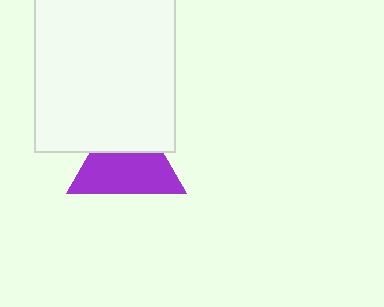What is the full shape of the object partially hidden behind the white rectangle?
The partially hidden object is a purple triangle.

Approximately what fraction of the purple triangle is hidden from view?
Roughly 38% of the purple triangle is hidden behind the white rectangle.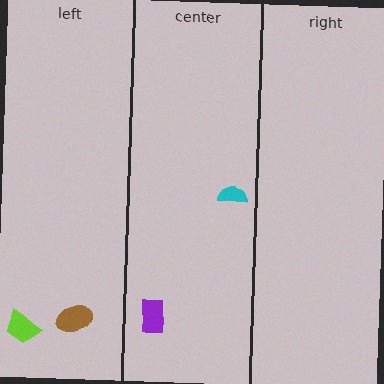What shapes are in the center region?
The cyan semicircle, the purple rectangle.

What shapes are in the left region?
The brown ellipse, the lime trapezoid.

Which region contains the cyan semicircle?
The center region.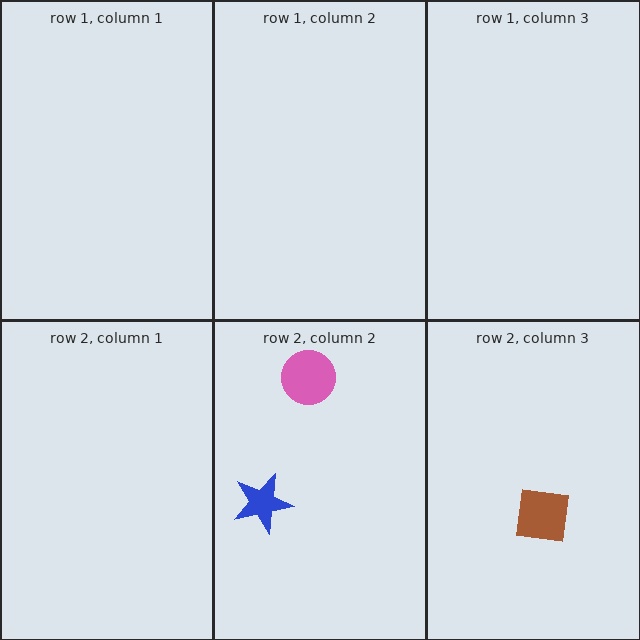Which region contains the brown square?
The row 2, column 3 region.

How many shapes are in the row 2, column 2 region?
2.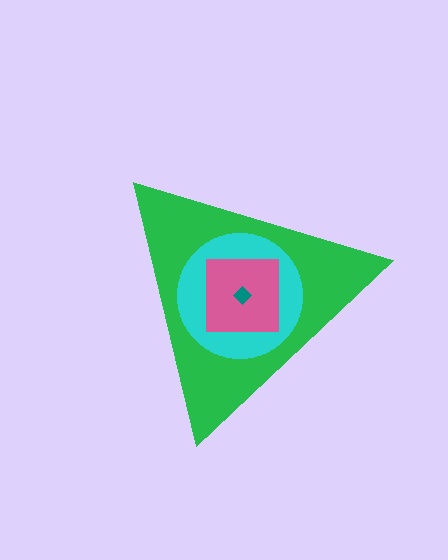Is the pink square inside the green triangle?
Yes.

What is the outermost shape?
The green triangle.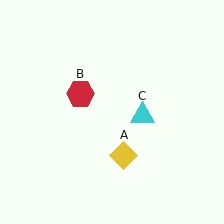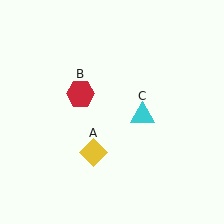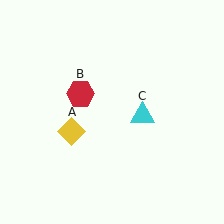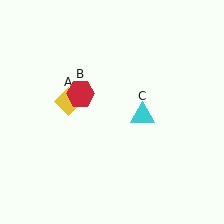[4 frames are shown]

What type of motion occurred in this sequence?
The yellow diamond (object A) rotated clockwise around the center of the scene.